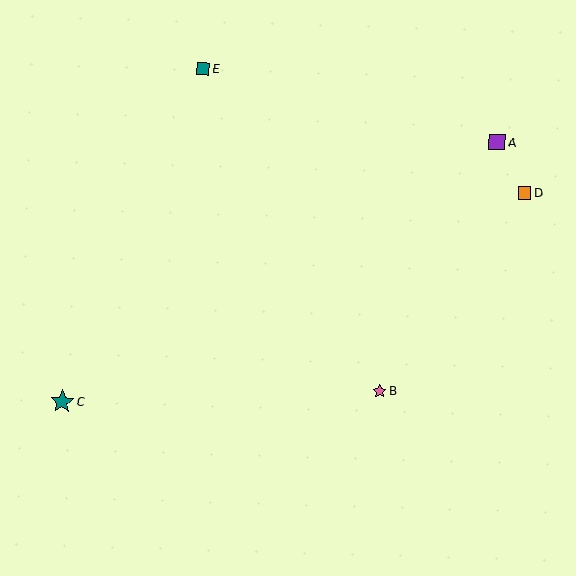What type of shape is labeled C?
Shape C is a teal star.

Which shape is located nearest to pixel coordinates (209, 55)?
The teal square (labeled E) at (203, 69) is nearest to that location.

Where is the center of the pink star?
The center of the pink star is at (380, 391).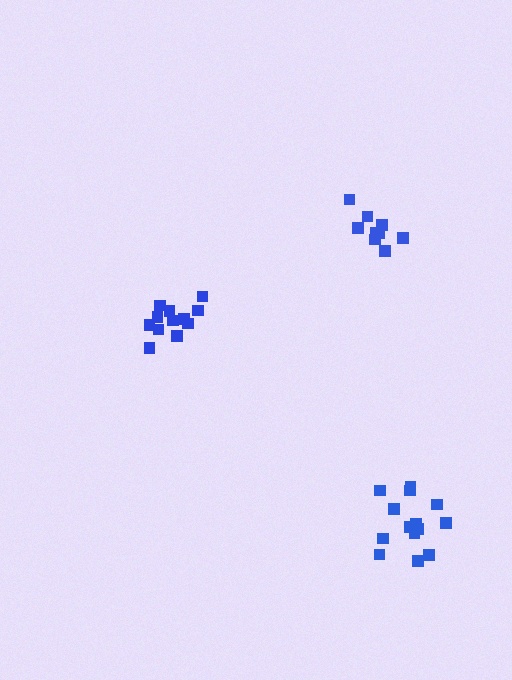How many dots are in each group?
Group 1: 9 dots, Group 2: 12 dots, Group 3: 14 dots (35 total).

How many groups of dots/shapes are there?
There are 3 groups.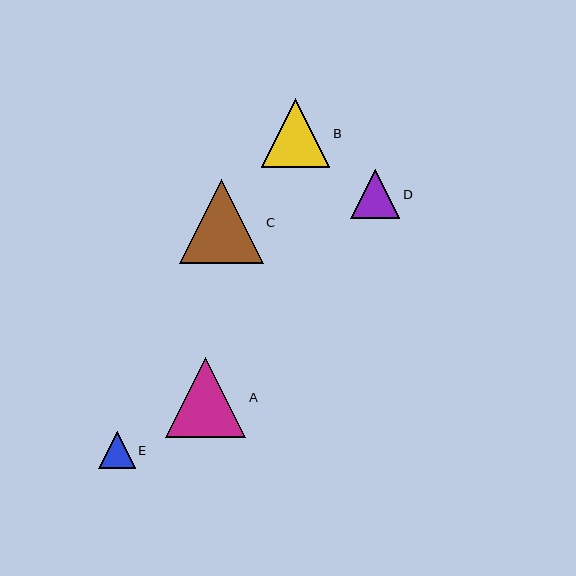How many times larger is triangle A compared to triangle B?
Triangle A is approximately 1.2 times the size of triangle B.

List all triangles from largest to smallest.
From largest to smallest: C, A, B, D, E.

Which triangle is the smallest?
Triangle E is the smallest with a size of approximately 37 pixels.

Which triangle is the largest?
Triangle C is the largest with a size of approximately 84 pixels.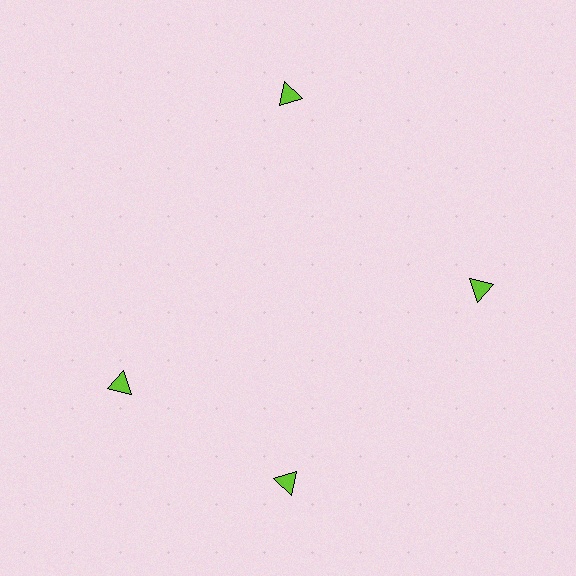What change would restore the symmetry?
The symmetry would be restored by rotating it back into even spacing with its neighbors so that all 4 triangles sit at equal angles and equal distance from the center.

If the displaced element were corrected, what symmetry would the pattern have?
It would have 4-fold rotational symmetry — the pattern would map onto itself every 90 degrees.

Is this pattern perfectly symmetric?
No. The 4 lime triangles are arranged in a ring, but one element near the 9 o'clock position is rotated out of alignment along the ring, breaking the 4-fold rotational symmetry.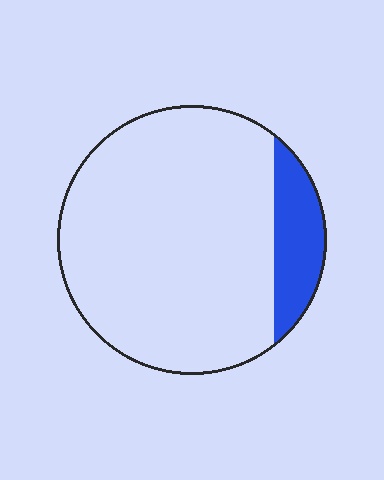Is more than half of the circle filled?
No.